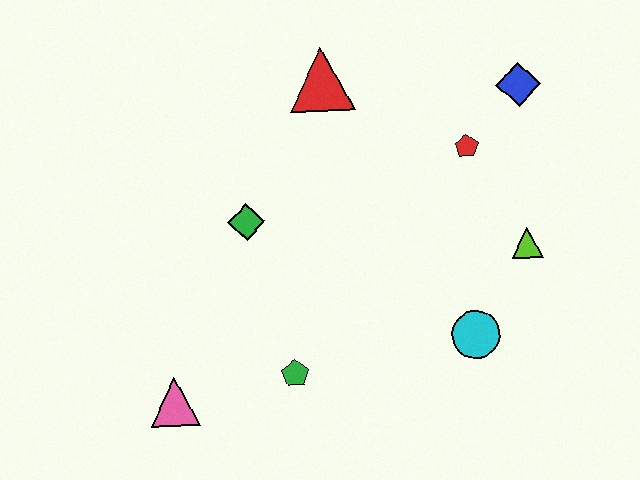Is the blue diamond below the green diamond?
No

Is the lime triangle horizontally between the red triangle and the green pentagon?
No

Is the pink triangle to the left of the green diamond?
Yes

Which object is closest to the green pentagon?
The pink triangle is closest to the green pentagon.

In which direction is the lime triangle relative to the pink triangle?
The lime triangle is to the right of the pink triangle.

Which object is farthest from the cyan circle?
The pink triangle is farthest from the cyan circle.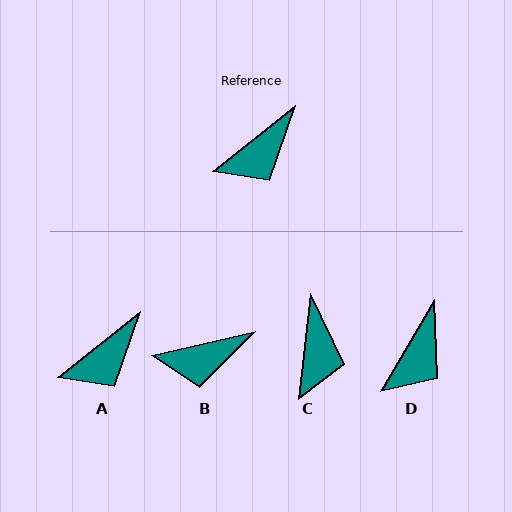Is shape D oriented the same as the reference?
No, it is off by about 21 degrees.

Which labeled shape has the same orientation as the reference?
A.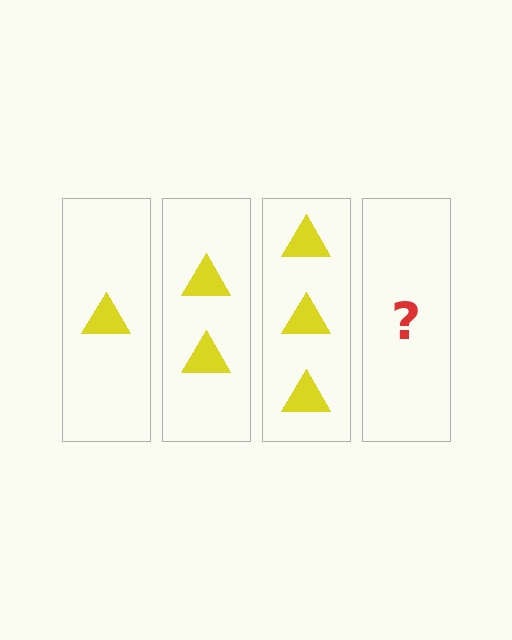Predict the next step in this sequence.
The next step is 4 triangles.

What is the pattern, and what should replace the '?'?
The pattern is that each step adds one more triangle. The '?' should be 4 triangles.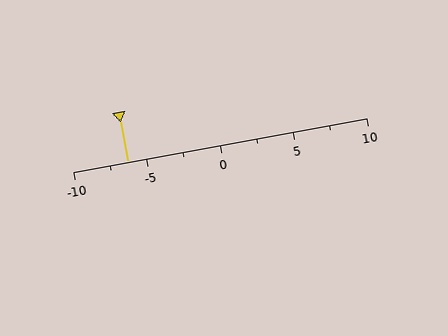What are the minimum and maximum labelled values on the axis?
The axis runs from -10 to 10.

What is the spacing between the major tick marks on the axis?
The major ticks are spaced 5 apart.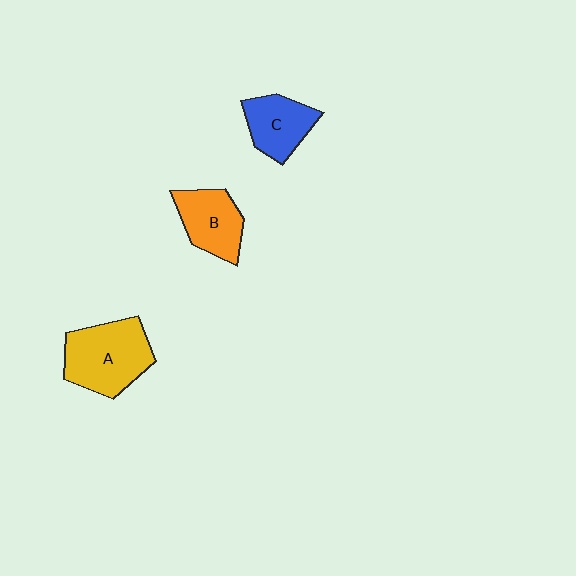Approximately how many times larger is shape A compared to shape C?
Approximately 1.5 times.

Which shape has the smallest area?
Shape C (blue).